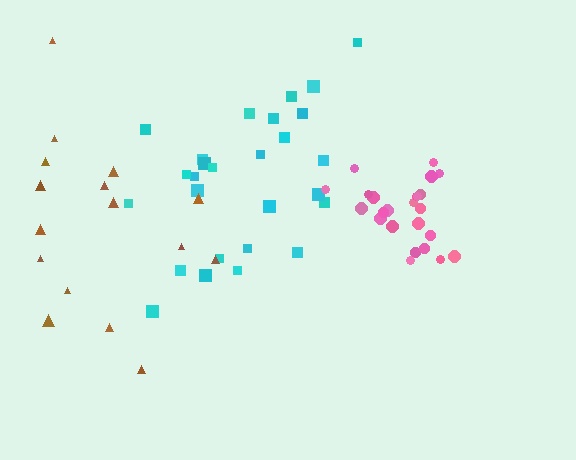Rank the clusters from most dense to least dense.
pink, cyan, brown.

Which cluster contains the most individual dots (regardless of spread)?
Cyan (27).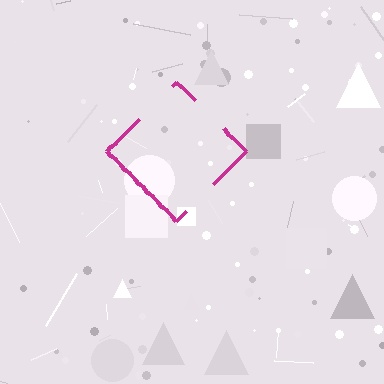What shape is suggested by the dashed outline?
The dashed outline suggests a diamond.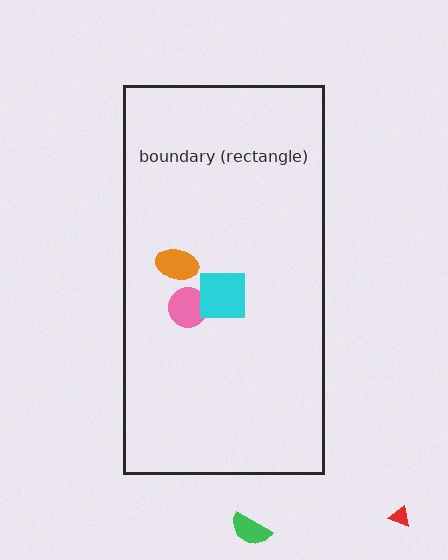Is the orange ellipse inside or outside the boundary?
Inside.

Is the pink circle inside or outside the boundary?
Inside.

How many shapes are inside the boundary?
3 inside, 2 outside.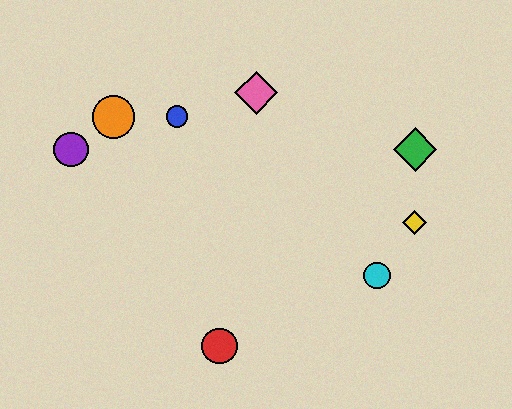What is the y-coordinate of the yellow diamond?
The yellow diamond is at y≈222.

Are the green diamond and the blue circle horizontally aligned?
No, the green diamond is at y≈150 and the blue circle is at y≈117.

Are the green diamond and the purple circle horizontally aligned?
Yes, both are at y≈150.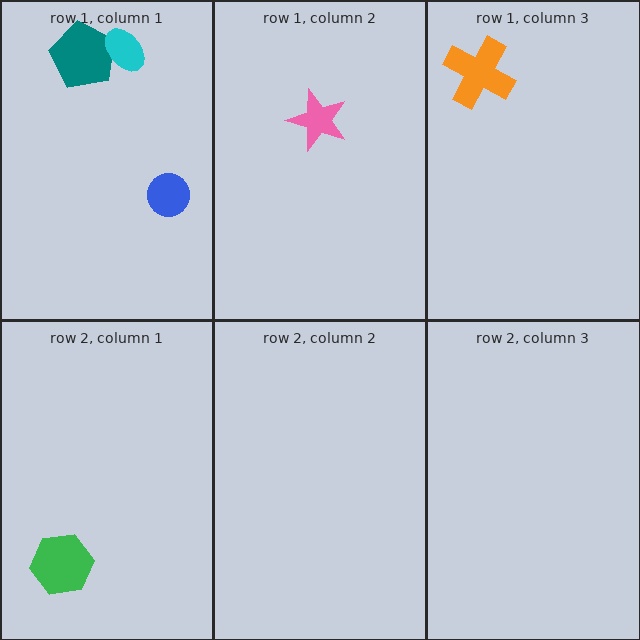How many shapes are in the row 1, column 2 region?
1.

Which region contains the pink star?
The row 1, column 2 region.